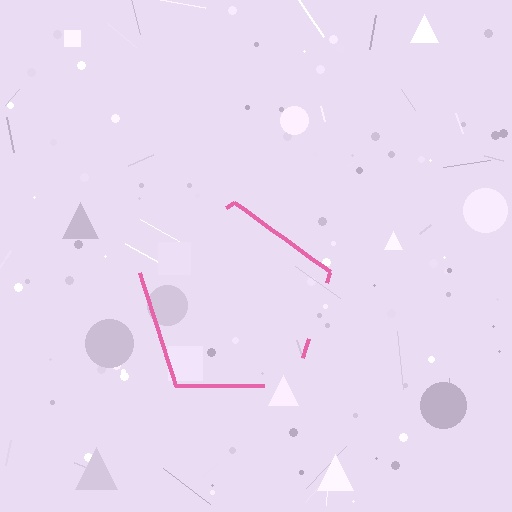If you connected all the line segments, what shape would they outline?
They would outline a pentagon.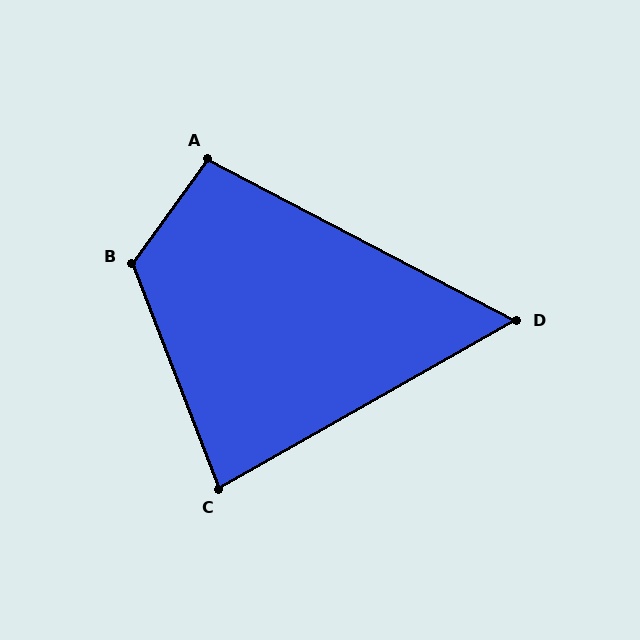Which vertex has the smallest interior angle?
D, at approximately 57 degrees.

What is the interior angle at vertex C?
Approximately 82 degrees (acute).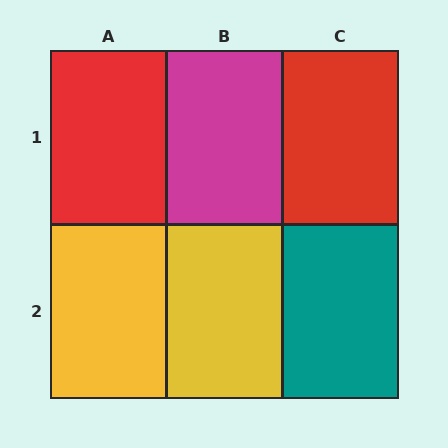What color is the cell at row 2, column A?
Yellow.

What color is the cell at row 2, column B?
Yellow.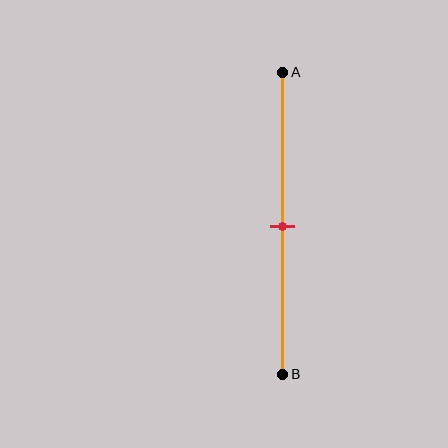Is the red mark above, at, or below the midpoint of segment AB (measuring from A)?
The red mark is approximately at the midpoint of segment AB.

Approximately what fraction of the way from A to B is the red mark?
The red mark is approximately 50% of the way from A to B.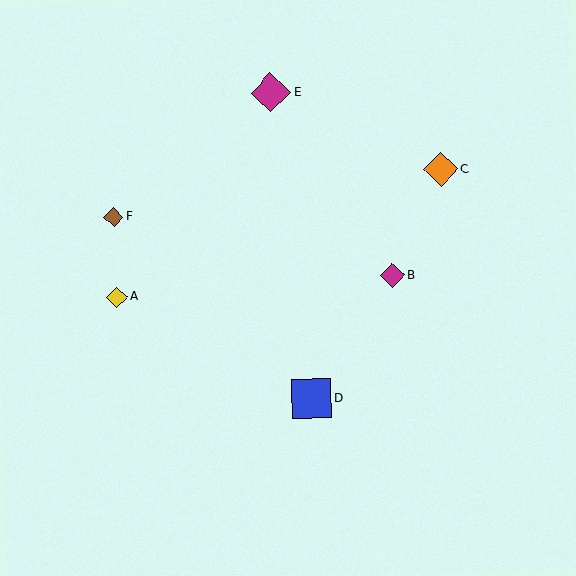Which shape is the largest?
The magenta diamond (labeled E) is the largest.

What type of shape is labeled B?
Shape B is a magenta diamond.